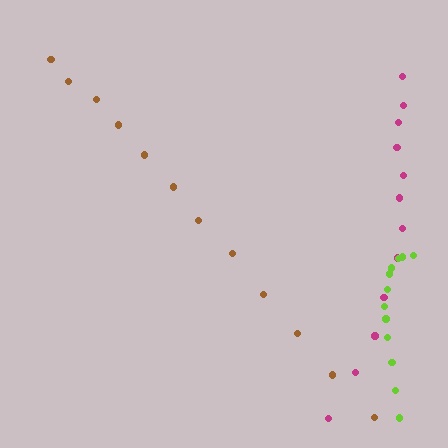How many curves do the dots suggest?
There are 3 distinct paths.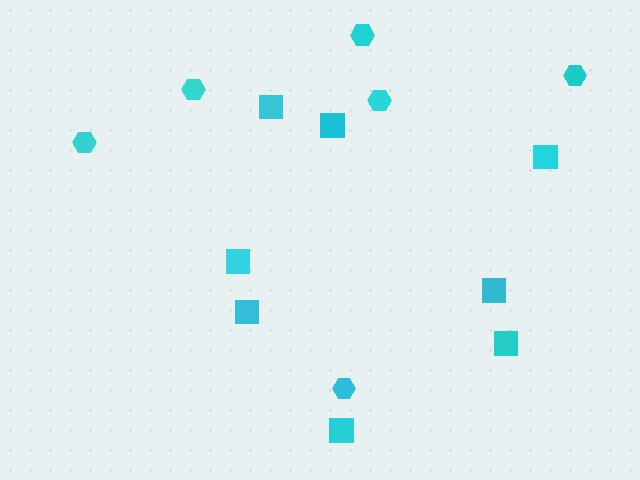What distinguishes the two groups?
There are 2 groups: one group of squares (8) and one group of hexagons (6).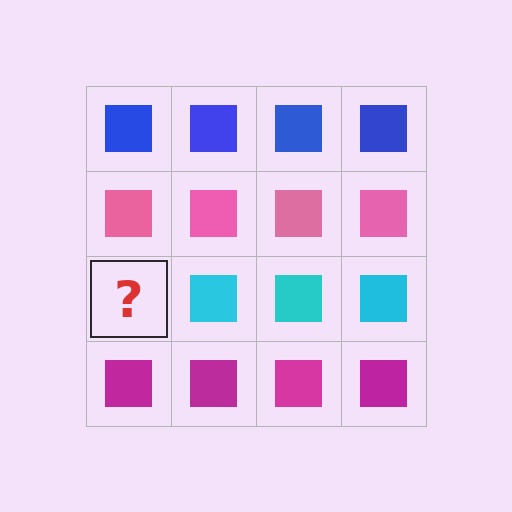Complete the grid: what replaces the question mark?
The question mark should be replaced with a cyan square.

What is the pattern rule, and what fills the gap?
The rule is that each row has a consistent color. The gap should be filled with a cyan square.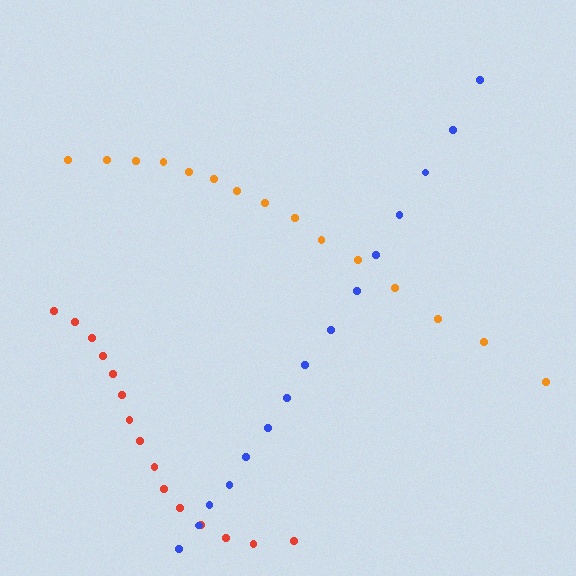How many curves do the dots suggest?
There are 3 distinct paths.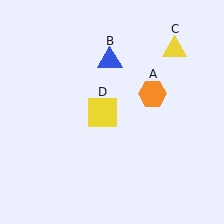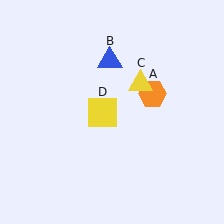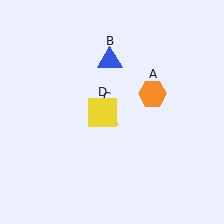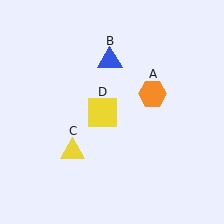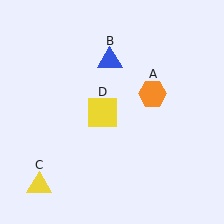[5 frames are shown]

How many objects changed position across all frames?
1 object changed position: yellow triangle (object C).